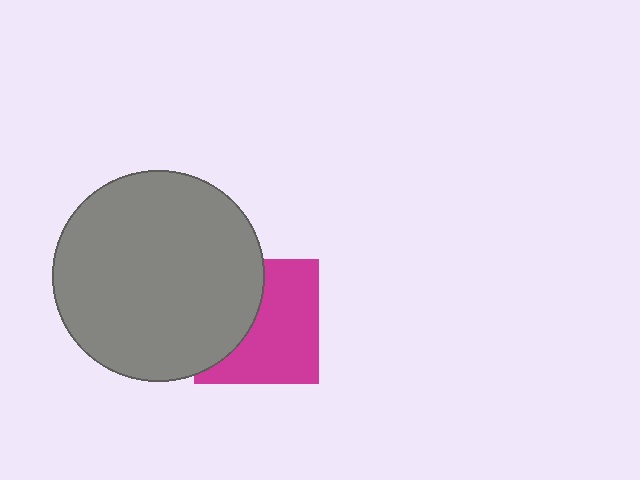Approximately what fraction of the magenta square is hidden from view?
Roughly 41% of the magenta square is hidden behind the gray circle.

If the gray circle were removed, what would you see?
You would see the complete magenta square.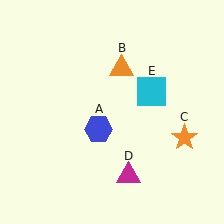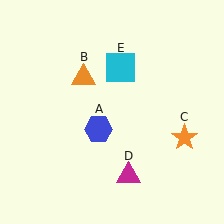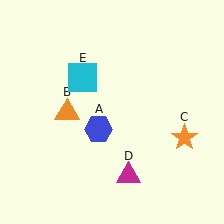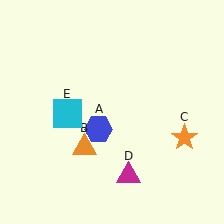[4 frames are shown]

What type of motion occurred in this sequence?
The orange triangle (object B), cyan square (object E) rotated counterclockwise around the center of the scene.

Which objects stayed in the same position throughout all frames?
Blue hexagon (object A) and orange star (object C) and magenta triangle (object D) remained stationary.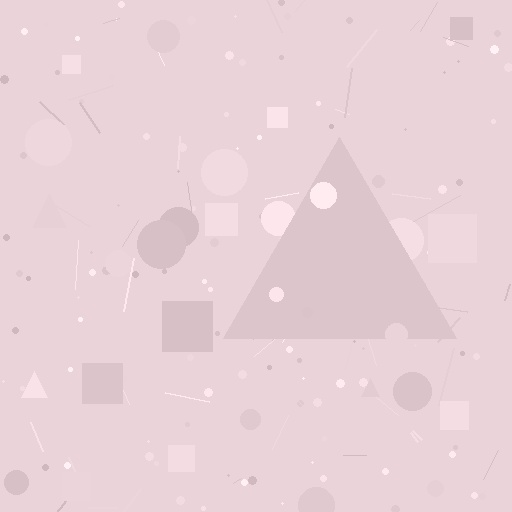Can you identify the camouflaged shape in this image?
The camouflaged shape is a triangle.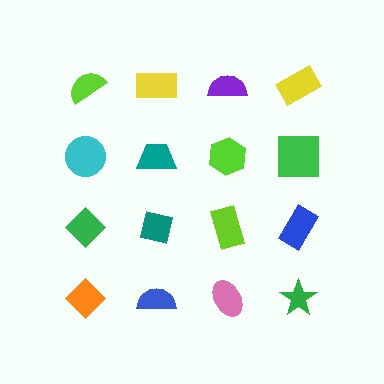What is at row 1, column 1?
A lime semicircle.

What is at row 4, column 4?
A green star.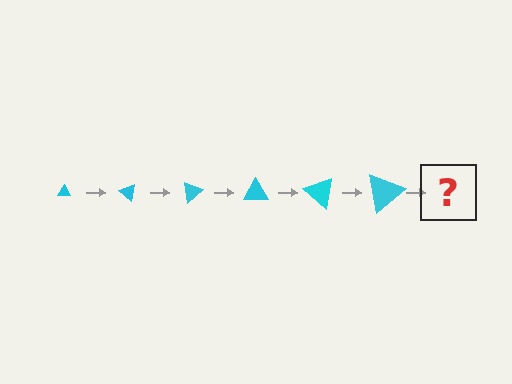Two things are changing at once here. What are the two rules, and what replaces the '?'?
The two rules are that the triangle grows larger each step and it rotates 40 degrees each step. The '?' should be a triangle, larger than the previous one and rotated 240 degrees from the start.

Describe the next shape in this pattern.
It should be a triangle, larger than the previous one and rotated 240 degrees from the start.